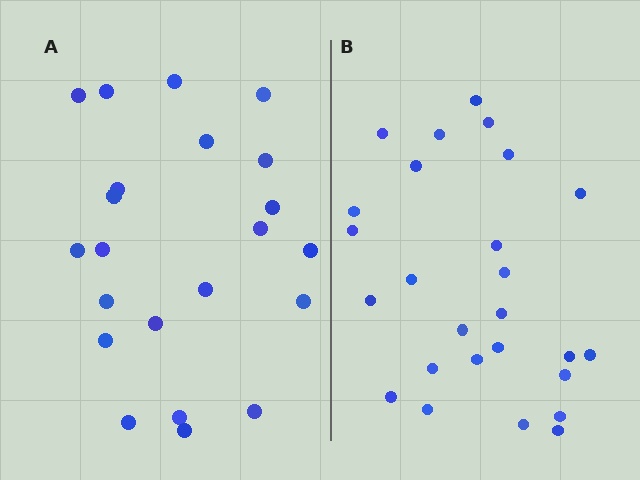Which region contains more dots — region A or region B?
Region B (the right region) has more dots.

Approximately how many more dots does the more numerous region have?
Region B has about 4 more dots than region A.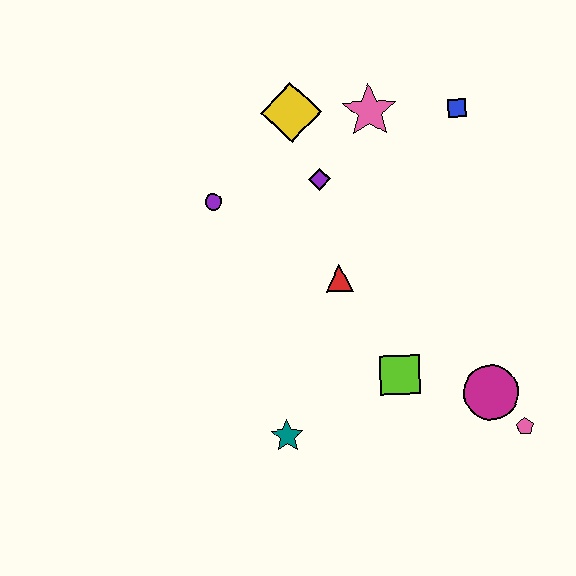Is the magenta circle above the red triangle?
No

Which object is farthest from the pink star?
The pink pentagon is farthest from the pink star.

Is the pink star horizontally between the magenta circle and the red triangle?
Yes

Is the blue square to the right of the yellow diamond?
Yes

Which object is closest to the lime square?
The magenta circle is closest to the lime square.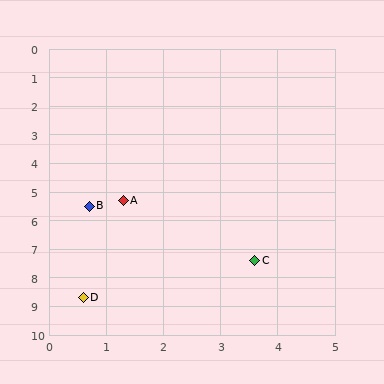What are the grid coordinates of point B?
Point B is at approximately (0.7, 5.5).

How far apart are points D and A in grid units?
Points D and A are about 3.5 grid units apart.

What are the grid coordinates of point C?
Point C is at approximately (3.6, 7.4).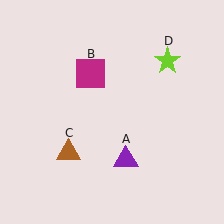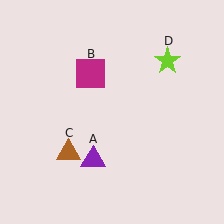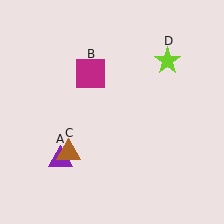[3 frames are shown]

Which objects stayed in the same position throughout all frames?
Magenta square (object B) and brown triangle (object C) and lime star (object D) remained stationary.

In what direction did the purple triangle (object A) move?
The purple triangle (object A) moved left.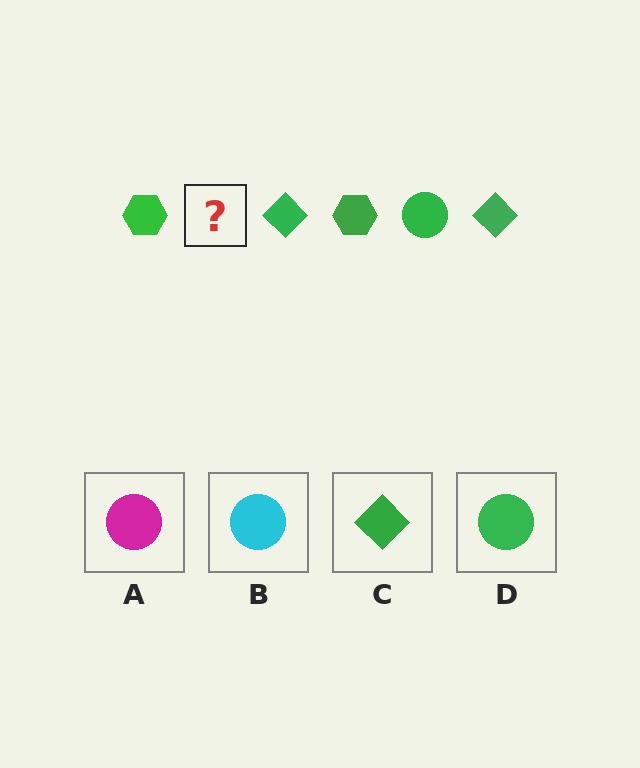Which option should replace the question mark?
Option D.